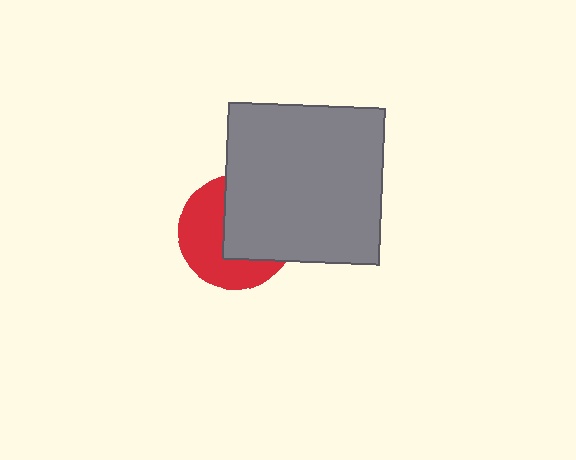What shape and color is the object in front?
The object in front is a gray square.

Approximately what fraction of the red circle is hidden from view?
Roughly 49% of the red circle is hidden behind the gray square.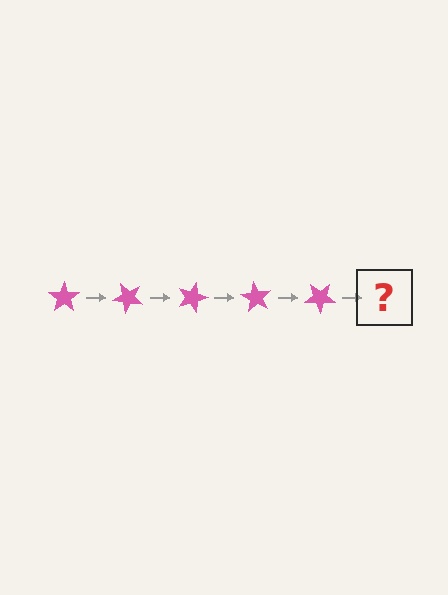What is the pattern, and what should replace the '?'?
The pattern is that the star rotates 45 degrees each step. The '?' should be a pink star rotated 225 degrees.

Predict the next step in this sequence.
The next step is a pink star rotated 225 degrees.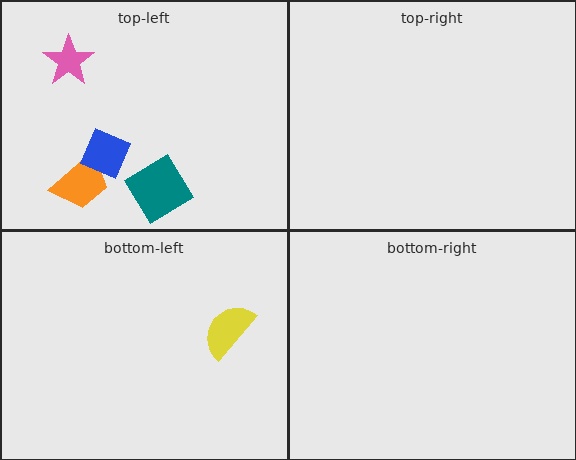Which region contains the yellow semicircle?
The bottom-left region.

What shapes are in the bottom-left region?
The yellow semicircle.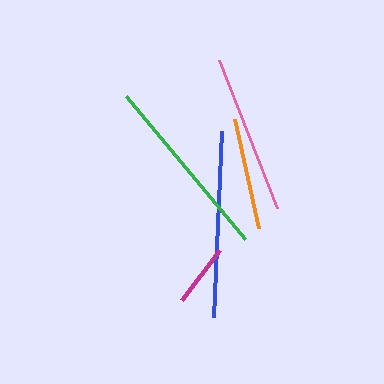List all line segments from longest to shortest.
From longest to shortest: blue, green, pink, orange, magenta.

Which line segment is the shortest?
The magenta line is the shortest at approximately 63 pixels.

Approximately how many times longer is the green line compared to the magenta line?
The green line is approximately 2.9 times the length of the magenta line.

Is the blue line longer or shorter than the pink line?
The blue line is longer than the pink line.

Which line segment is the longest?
The blue line is the longest at approximately 186 pixels.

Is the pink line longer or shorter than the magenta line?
The pink line is longer than the magenta line.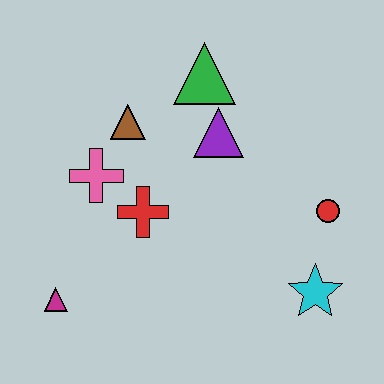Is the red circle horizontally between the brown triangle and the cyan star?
No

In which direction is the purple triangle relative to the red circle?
The purple triangle is to the left of the red circle.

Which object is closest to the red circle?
The cyan star is closest to the red circle.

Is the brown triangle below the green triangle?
Yes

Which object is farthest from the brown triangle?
The cyan star is farthest from the brown triangle.